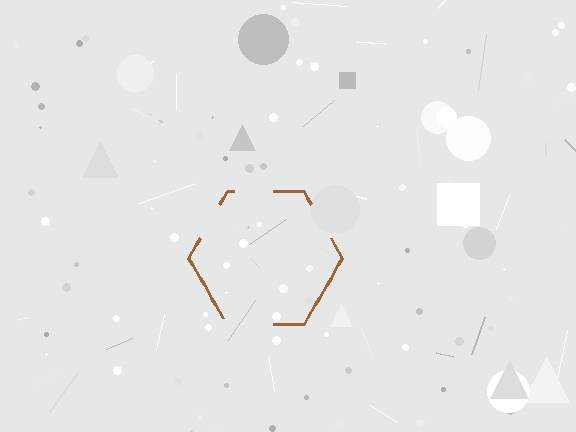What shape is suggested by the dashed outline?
The dashed outline suggests a hexagon.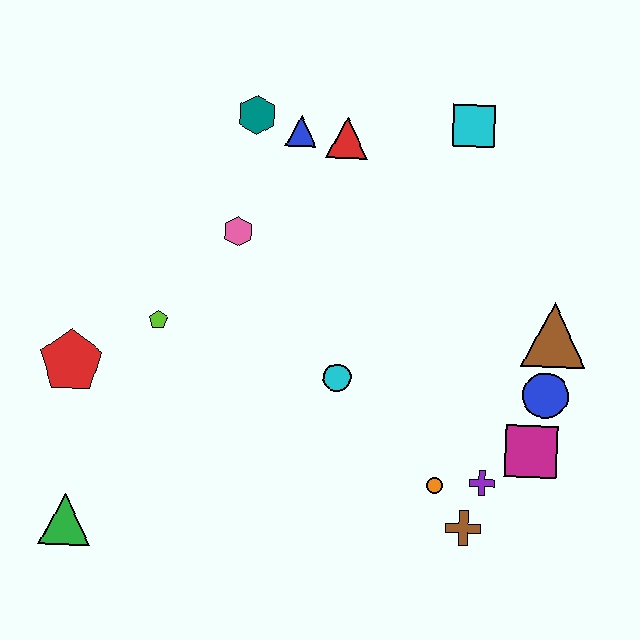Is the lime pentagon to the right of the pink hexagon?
No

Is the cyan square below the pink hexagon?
No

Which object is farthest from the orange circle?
The teal hexagon is farthest from the orange circle.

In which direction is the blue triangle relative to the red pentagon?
The blue triangle is above the red pentagon.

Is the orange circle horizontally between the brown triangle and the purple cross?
No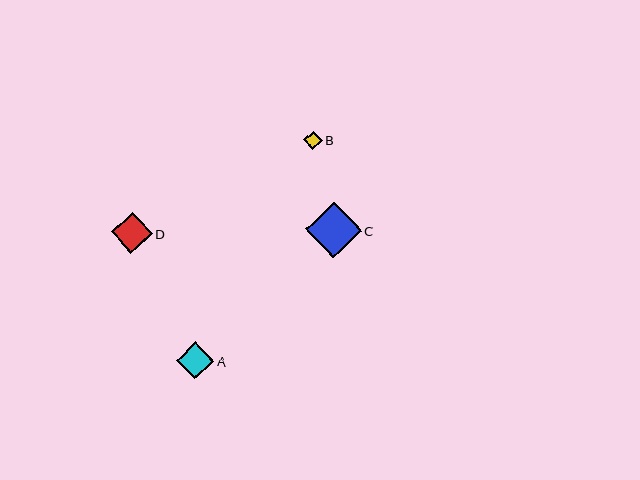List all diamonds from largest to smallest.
From largest to smallest: C, D, A, B.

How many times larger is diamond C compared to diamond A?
Diamond C is approximately 1.5 times the size of diamond A.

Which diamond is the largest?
Diamond C is the largest with a size of approximately 56 pixels.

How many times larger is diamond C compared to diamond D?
Diamond C is approximately 1.4 times the size of diamond D.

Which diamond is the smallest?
Diamond B is the smallest with a size of approximately 18 pixels.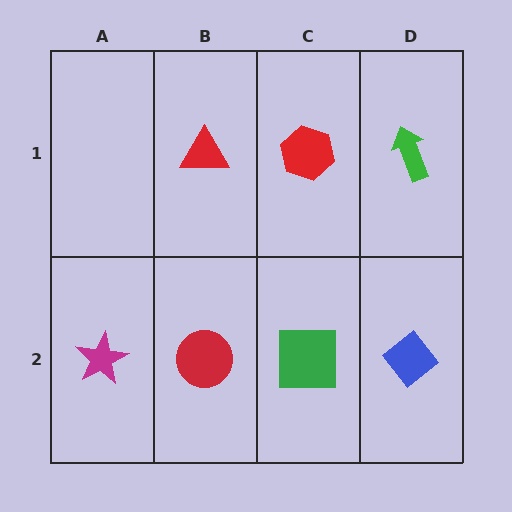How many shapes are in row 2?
4 shapes.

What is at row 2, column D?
A blue diamond.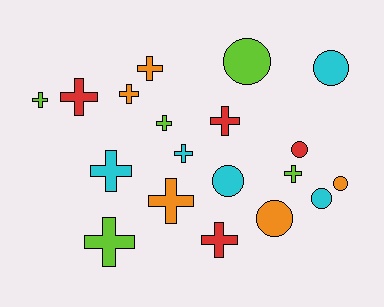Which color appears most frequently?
Cyan, with 5 objects.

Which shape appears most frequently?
Cross, with 12 objects.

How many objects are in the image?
There are 19 objects.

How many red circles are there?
There is 1 red circle.